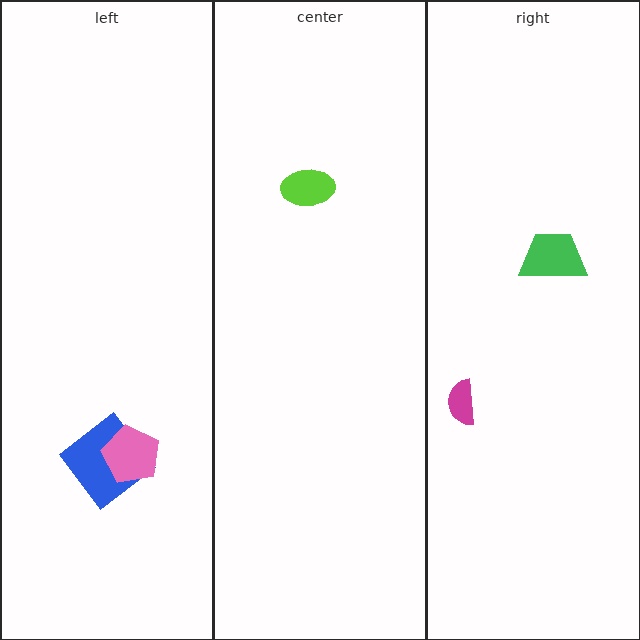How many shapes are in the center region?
1.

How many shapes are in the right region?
2.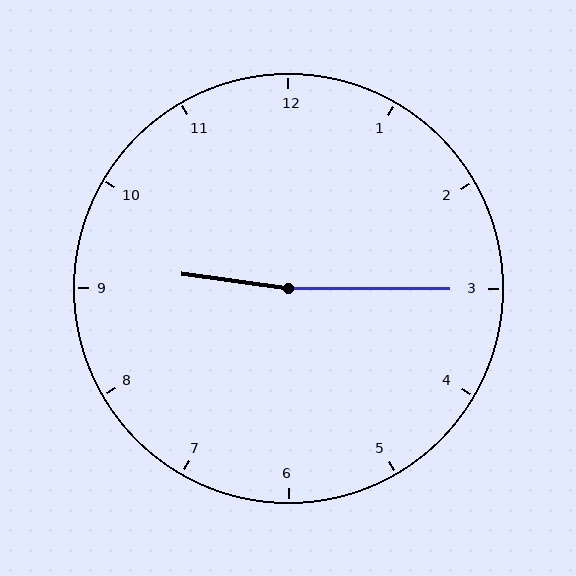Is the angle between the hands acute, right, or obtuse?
It is obtuse.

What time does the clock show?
9:15.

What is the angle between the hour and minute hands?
Approximately 172 degrees.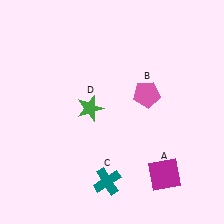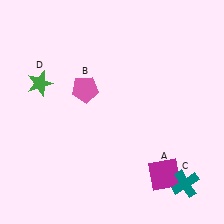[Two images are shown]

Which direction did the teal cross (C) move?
The teal cross (C) moved right.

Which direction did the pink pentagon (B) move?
The pink pentagon (B) moved left.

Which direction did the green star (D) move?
The green star (D) moved left.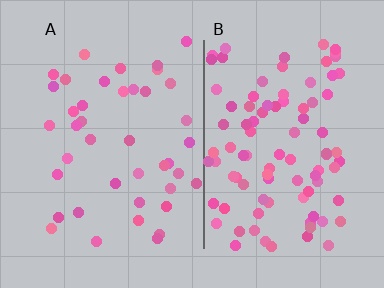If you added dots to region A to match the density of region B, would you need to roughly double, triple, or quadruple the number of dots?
Approximately double.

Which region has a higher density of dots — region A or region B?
B (the right).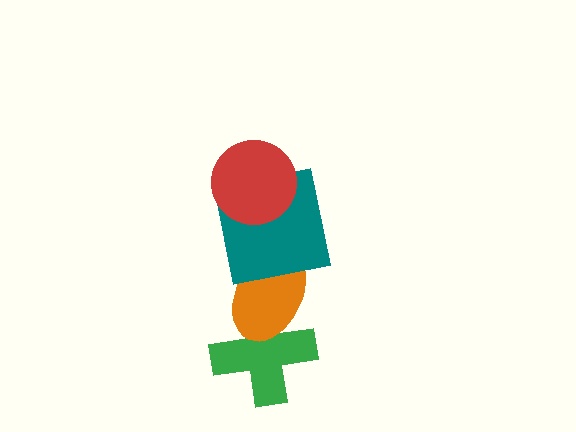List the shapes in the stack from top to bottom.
From top to bottom: the red circle, the teal square, the orange ellipse, the green cross.